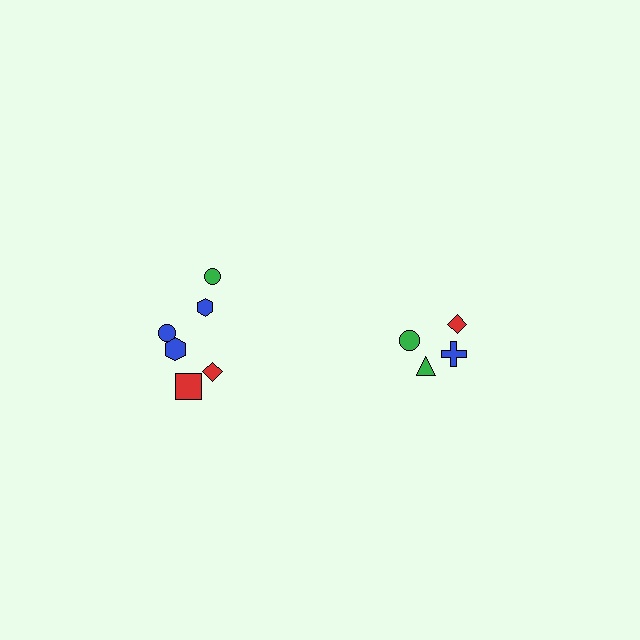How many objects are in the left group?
There are 6 objects.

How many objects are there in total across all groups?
There are 10 objects.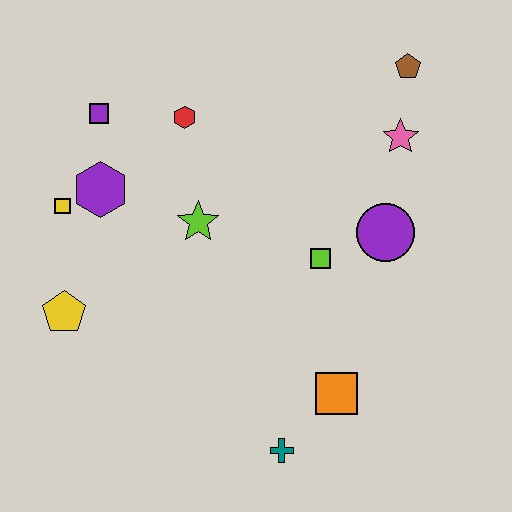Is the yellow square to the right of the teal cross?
No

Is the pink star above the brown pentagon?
No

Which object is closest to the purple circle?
The lime square is closest to the purple circle.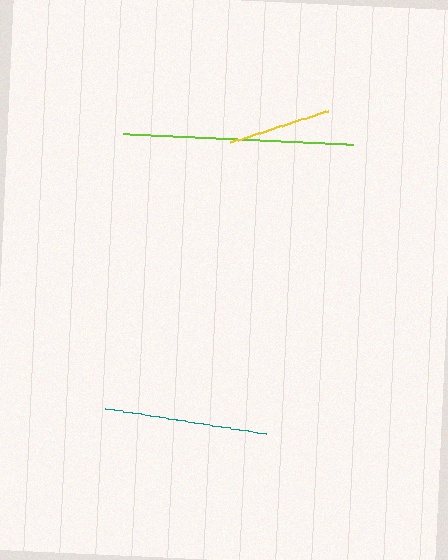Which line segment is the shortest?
The yellow line is the shortest at approximately 103 pixels.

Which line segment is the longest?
The lime line is the longest at approximately 232 pixels.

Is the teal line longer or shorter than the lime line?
The lime line is longer than the teal line.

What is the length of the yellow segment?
The yellow segment is approximately 103 pixels long.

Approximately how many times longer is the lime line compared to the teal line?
The lime line is approximately 1.4 times the length of the teal line.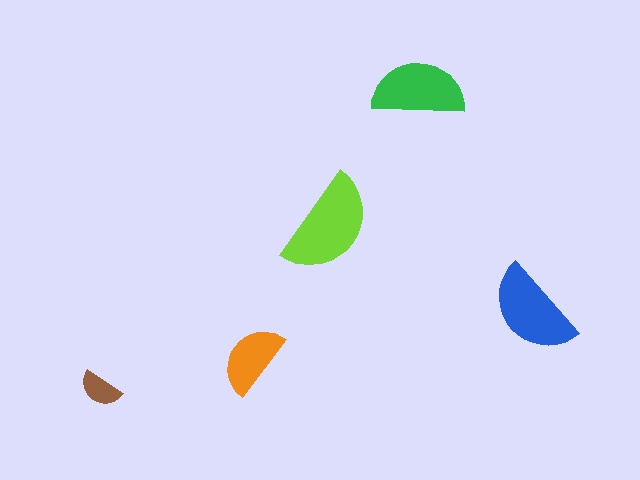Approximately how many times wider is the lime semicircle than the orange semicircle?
About 1.5 times wider.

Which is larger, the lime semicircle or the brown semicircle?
The lime one.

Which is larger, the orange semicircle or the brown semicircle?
The orange one.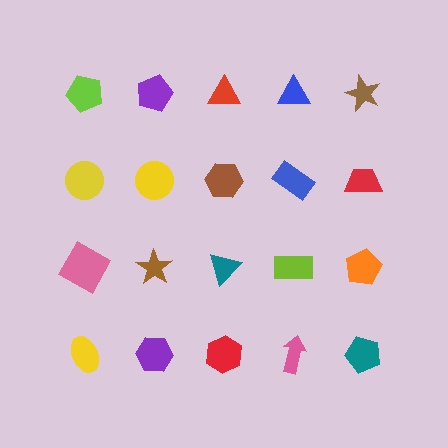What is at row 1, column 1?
A lime pentagon.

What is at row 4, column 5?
A teal pentagon.